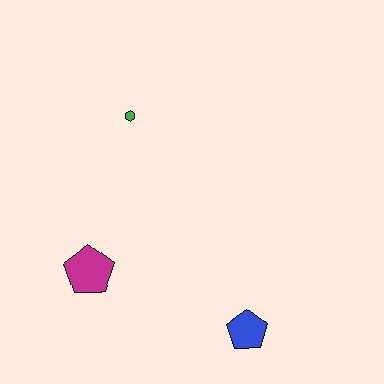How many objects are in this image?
There are 3 objects.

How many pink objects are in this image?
There are no pink objects.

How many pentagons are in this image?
There are 2 pentagons.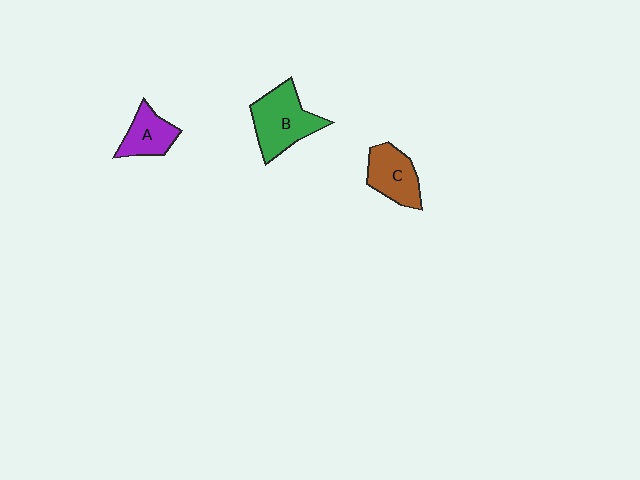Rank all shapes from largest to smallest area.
From largest to smallest: B (green), C (brown), A (purple).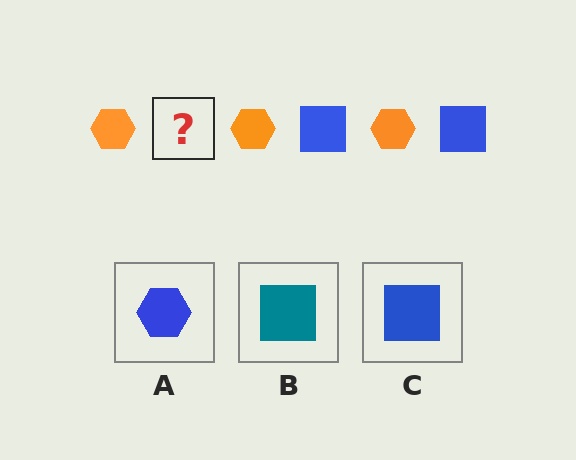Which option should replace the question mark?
Option C.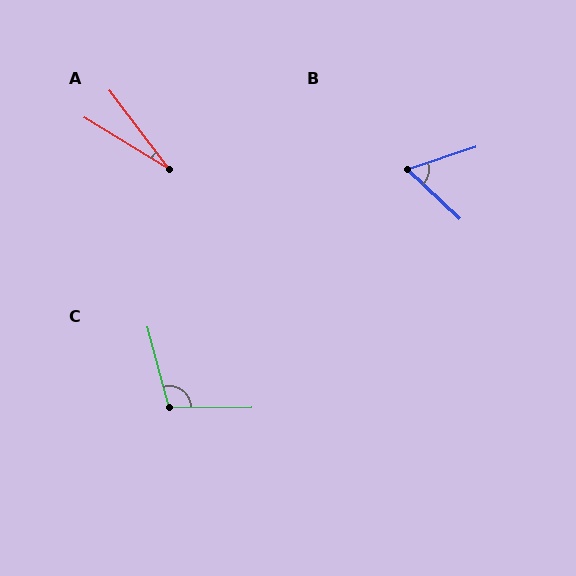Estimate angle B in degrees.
Approximately 62 degrees.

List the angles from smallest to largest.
A (21°), B (62°), C (104°).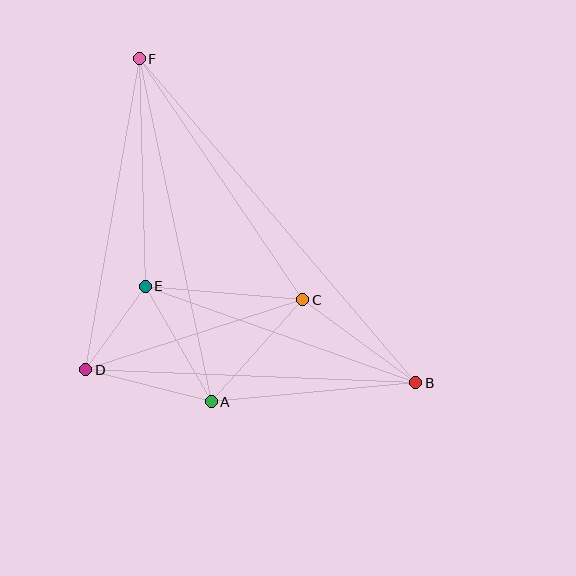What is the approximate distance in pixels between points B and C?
The distance between B and C is approximately 140 pixels.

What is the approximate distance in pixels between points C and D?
The distance between C and D is approximately 228 pixels.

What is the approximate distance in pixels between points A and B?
The distance between A and B is approximately 206 pixels.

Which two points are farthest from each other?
Points B and F are farthest from each other.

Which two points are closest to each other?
Points D and E are closest to each other.